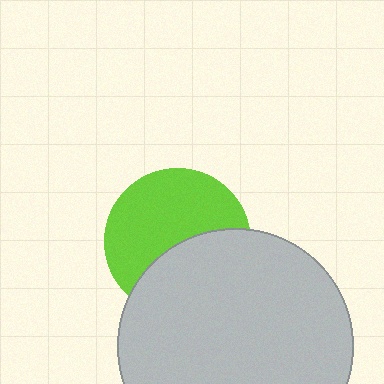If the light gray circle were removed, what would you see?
You would see the complete lime circle.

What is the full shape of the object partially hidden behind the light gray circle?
The partially hidden object is a lime circle.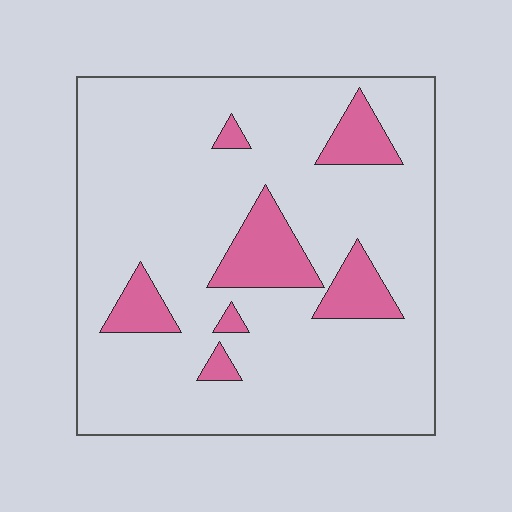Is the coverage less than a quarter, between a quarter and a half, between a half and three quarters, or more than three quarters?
Less than a quarter.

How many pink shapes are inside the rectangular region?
7.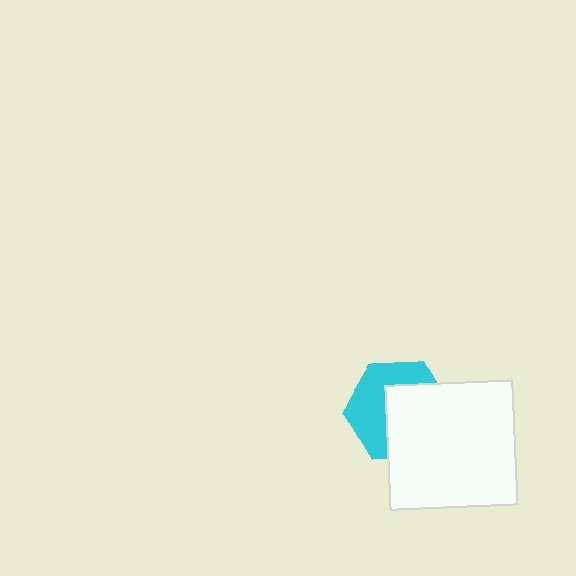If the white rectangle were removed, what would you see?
You would see the complete cyan hexagon.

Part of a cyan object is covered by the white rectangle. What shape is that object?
It is a hexagon.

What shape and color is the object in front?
The object in front is a white rectangle.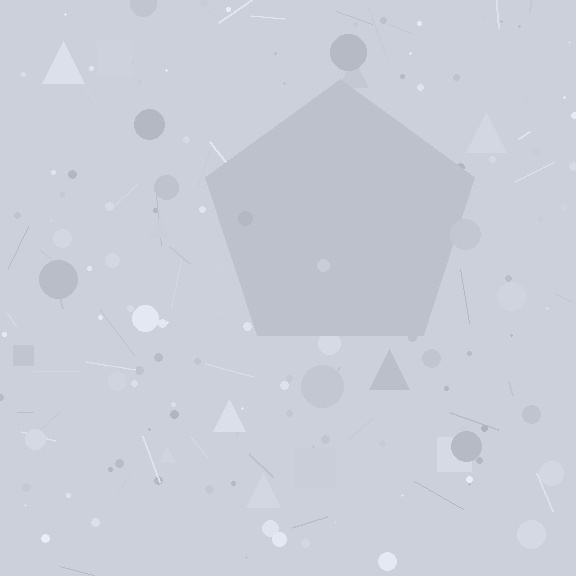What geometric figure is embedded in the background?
A pentagon is embedded in the background.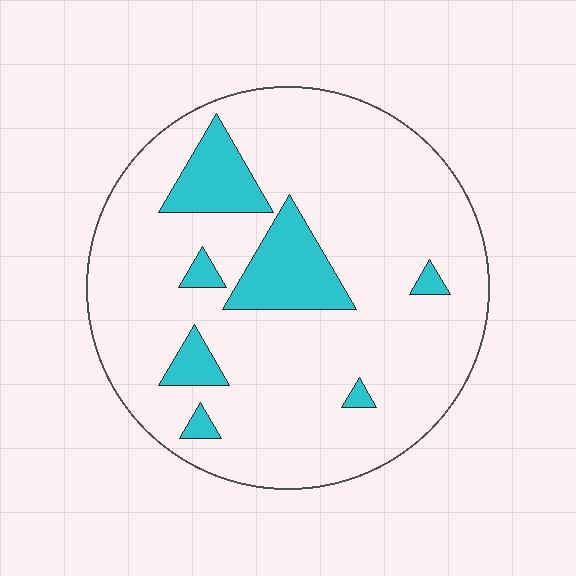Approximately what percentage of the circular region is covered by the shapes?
Approximately 15%.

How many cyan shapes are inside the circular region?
7.